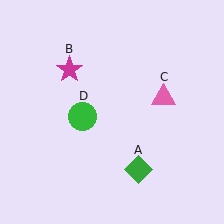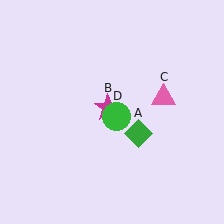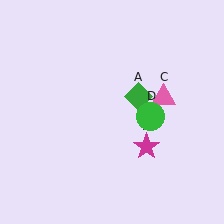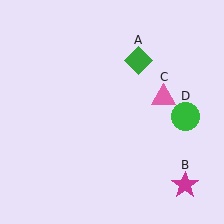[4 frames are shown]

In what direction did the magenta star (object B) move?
The magenta star (object B) moved down and to the right.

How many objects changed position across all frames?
3 objects changed position: green diamond (object A), magenta star (object B), green circle (object D).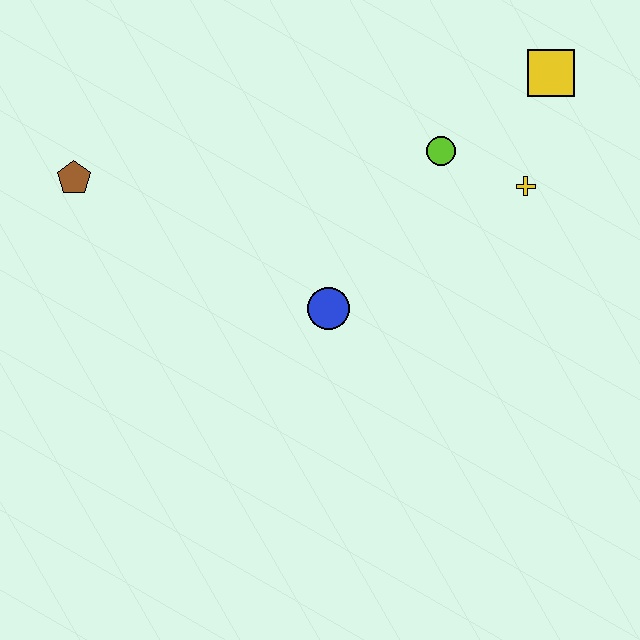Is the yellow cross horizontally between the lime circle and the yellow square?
Yes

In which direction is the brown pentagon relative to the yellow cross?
The brown pentagon is to the left of the yellow cross.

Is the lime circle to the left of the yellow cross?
Yes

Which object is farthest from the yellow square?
The brown pentagon is farthest from the yellow square.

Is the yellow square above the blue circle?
Yes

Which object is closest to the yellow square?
The yellow cross is closest to the yellow square.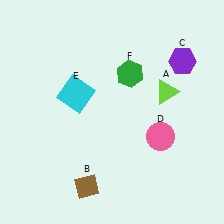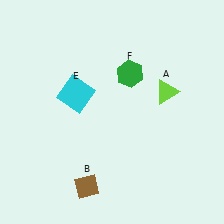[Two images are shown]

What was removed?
The pink circle (D), the purple hexagon (C) were removed in Image 2.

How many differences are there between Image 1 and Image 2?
There are 2 differences between the two images.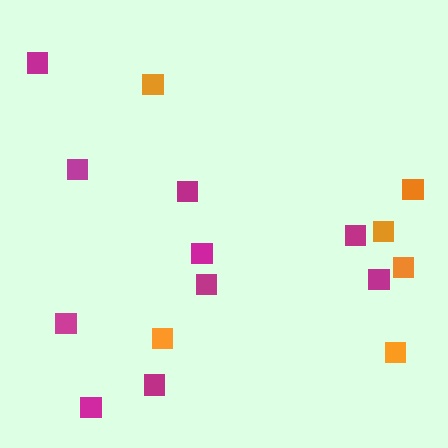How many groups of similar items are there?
There are 2 groups: one group of orange squares (6) and one group of magenta squares (10).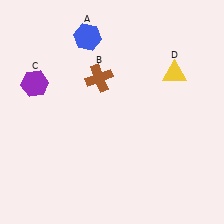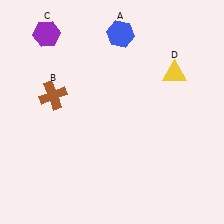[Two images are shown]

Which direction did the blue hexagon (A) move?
The blue hexagon (A) moved right.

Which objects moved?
The objects that moved are: the blue hexagon (A), the brown cross (B), the purple hexagon (C).